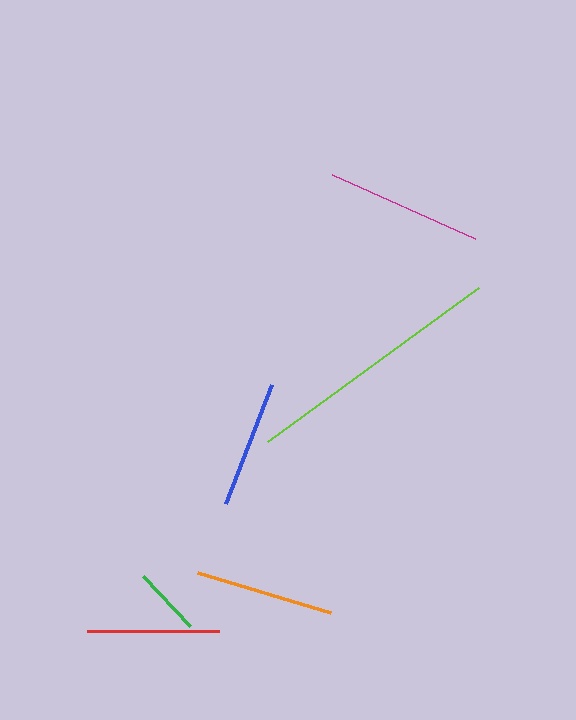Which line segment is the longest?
The lime line is the longest at approximately 261 pixels.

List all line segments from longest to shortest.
From longest to shortest: lime, magenta, orange, red, blue, green.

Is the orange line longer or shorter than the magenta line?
The magenta line is longer than the orange line.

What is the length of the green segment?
The green segment is approximately 68 pixels long.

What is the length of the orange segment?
The orange segment is approximately 139 pixels long.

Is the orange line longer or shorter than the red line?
The orange line is longer than the red line.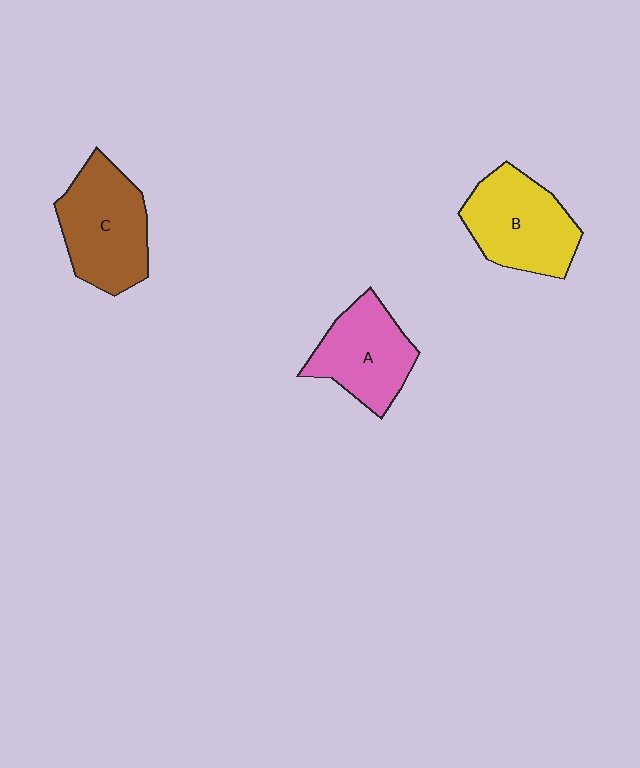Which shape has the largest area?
Shape C (brown).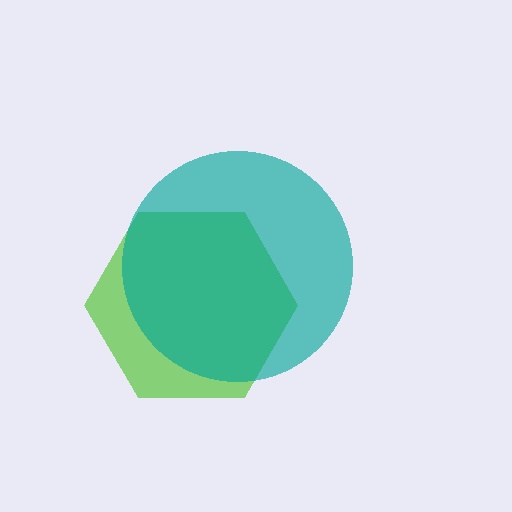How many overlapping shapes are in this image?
There are 2 overlapping shapes in the image.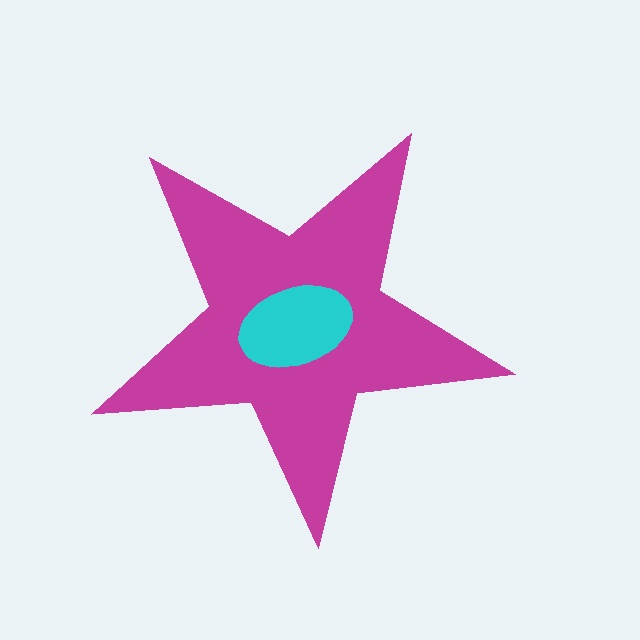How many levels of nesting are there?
2.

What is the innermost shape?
The cyan ellipse.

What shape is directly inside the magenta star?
The cyan ellipse.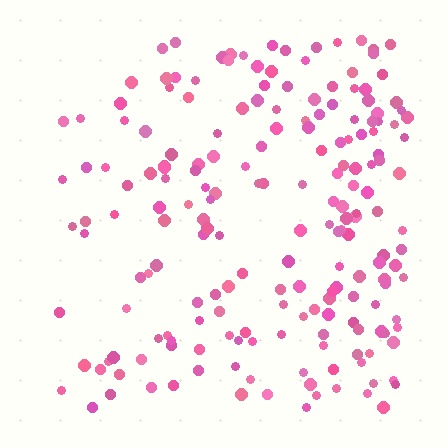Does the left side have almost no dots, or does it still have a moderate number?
Still a moderate number, just noticeably fewer than the right.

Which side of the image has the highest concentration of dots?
The right.